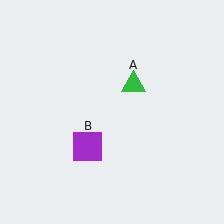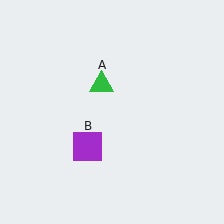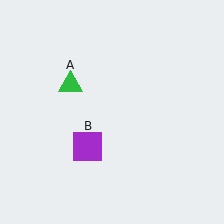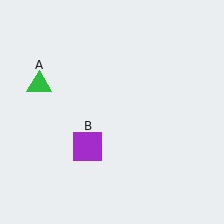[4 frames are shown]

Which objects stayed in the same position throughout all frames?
Purple square (object B) remained stationary.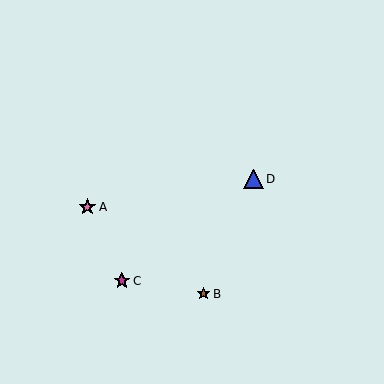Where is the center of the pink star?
The center of the pink star is at (87, 207).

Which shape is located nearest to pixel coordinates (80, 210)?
The pink star (labeled A) at (87, 207) is nearest to that location.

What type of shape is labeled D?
Shape D is a blue triangle.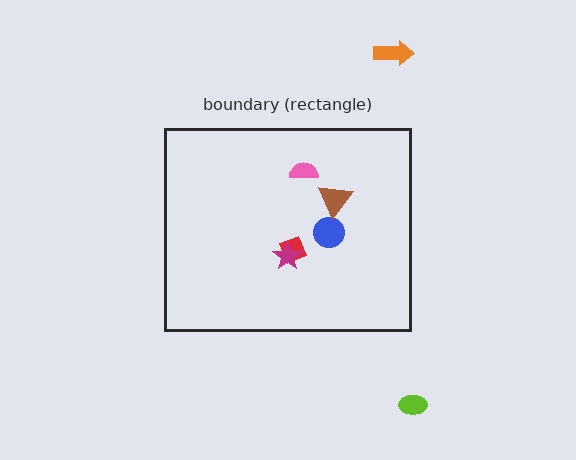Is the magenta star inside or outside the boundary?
Inside.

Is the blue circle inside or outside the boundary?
Inside.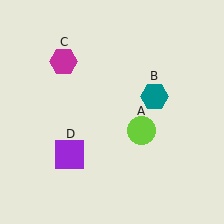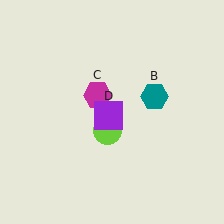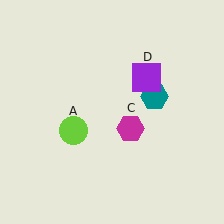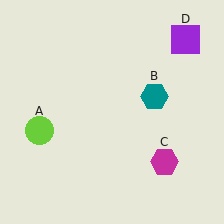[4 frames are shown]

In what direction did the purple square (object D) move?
The purple square (object D) moved up and to the right.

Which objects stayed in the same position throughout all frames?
Teal hexagon (object B) remained stationary.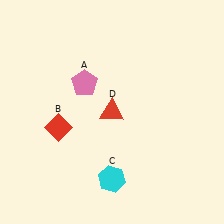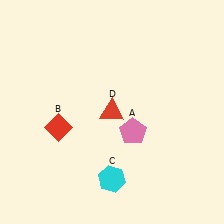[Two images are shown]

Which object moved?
The pink pentagon (A) moved right.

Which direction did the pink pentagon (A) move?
The pink pentagon (A) moved right.